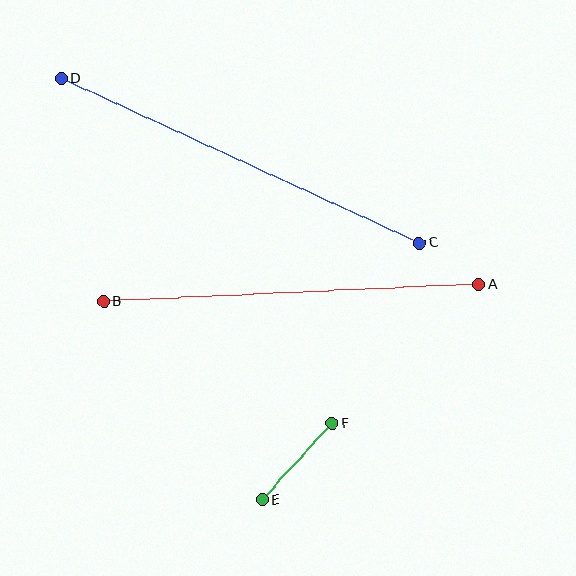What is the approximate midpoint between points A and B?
The midpoint is at approximately (291, 293) pixels.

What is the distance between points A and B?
The distance is approximately 375 pixels.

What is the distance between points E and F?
The distance is approximately 104 pixels.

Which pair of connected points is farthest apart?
Points C and D are farthest apart.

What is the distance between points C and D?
The distance is approximately 394 pixels.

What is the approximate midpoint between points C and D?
The midpoint is at approximately (240, 161) pixels.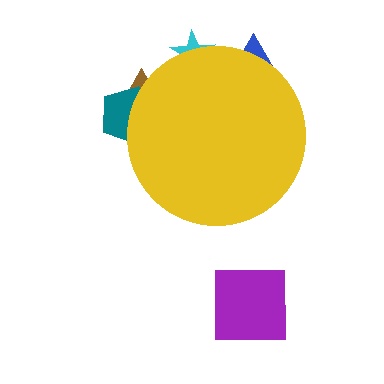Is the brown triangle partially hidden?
Yes, the brown triangle is partially hidden behind the yellow circle.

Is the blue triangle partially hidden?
Yes, the blue triangle is partially hidden behind the yellow circle.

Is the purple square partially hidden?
No, the purple square is fully visible.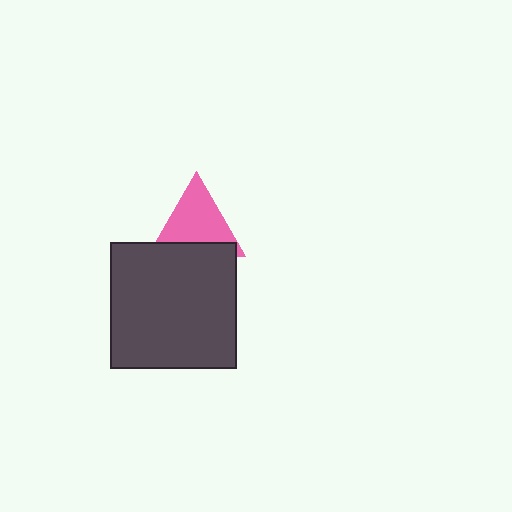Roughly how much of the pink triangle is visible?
Most of it is visible (roughly 68%).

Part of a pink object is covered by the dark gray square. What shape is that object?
It is a triangle.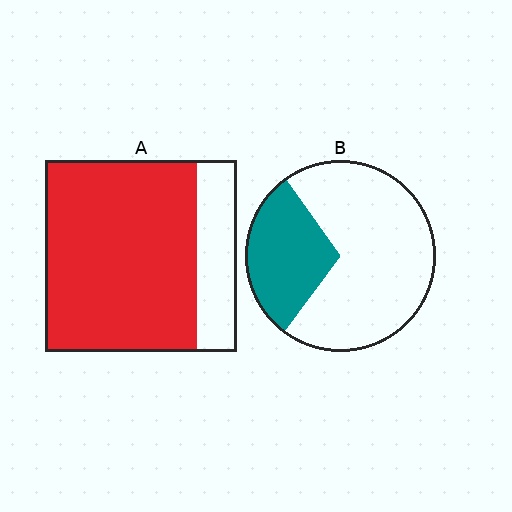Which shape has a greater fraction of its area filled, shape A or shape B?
Shape A.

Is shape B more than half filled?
No.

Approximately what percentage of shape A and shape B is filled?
A is approximately 80% and B is approximately 30%.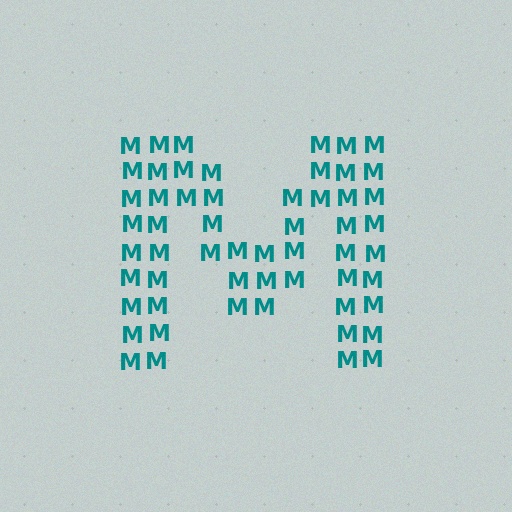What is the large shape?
The large shape is the letter M.